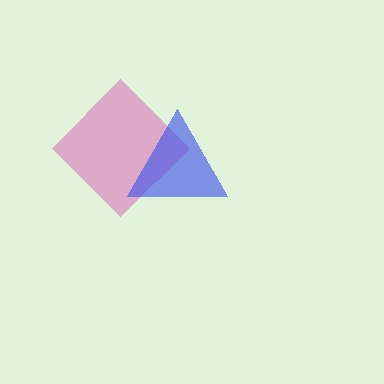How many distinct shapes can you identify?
There are 2 distinct shapes: a magenta diamond, a blue triangle.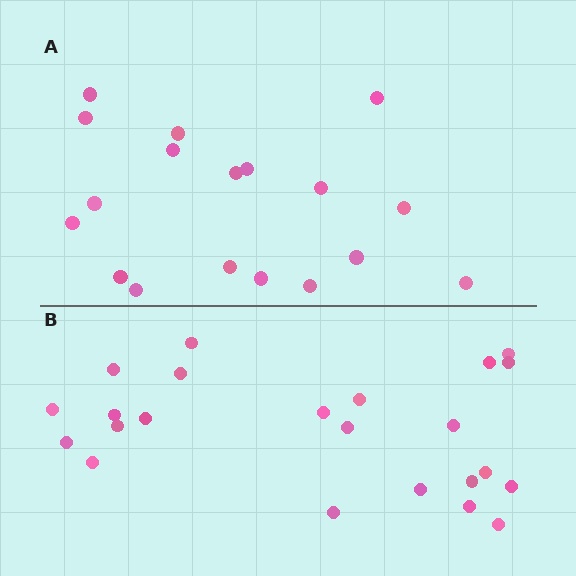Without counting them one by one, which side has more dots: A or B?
Region B (the bottom region) has more dots.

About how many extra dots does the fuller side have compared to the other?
Region B has about 5 more dots than region A.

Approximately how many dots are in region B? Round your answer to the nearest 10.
About 20 dots. (The exact count is 23, which rounds to 20.)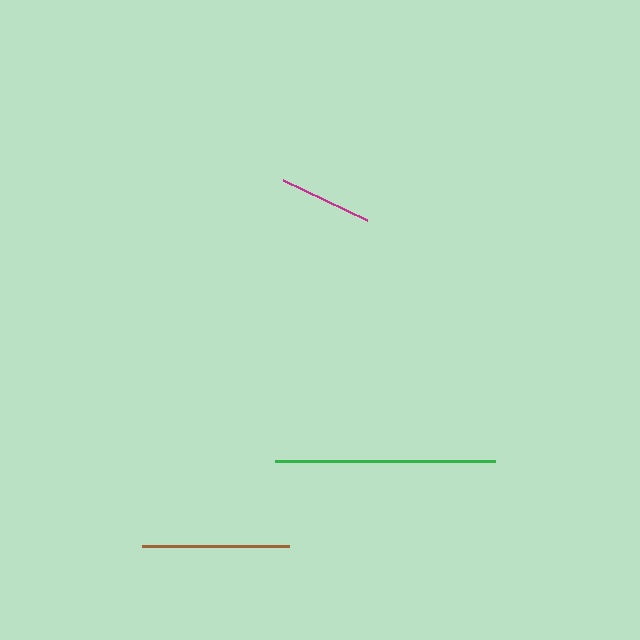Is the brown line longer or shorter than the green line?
The green line is longer than the brown line.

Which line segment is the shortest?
The magenta line is the shortest at approximately 92 pixels.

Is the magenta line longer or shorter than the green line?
The green line is longer than the magenta line.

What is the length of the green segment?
The green segment is approximately 220 pixels long.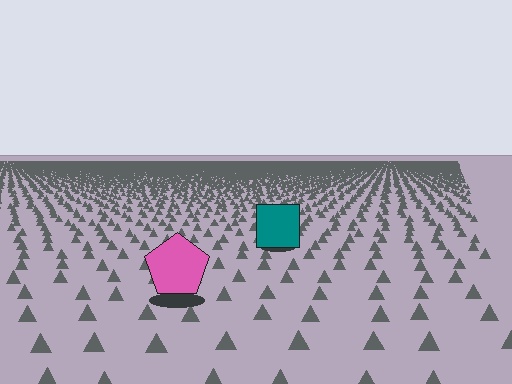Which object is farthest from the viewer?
The teal square is farthest from the viewer. It appears smaller and the ground texture around it is denser.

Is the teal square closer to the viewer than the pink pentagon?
No. The pink pentagon is closer — you can tell from the texture gradient: the ground texture is coarser near it.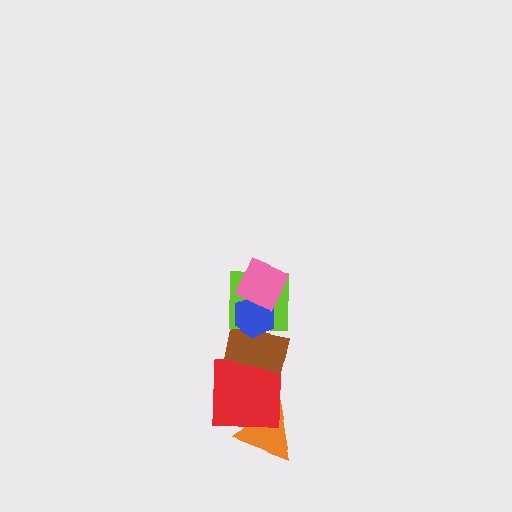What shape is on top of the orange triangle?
The red square is on top of the orange triangle.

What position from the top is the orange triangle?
The orange triangle is 6th from the top.